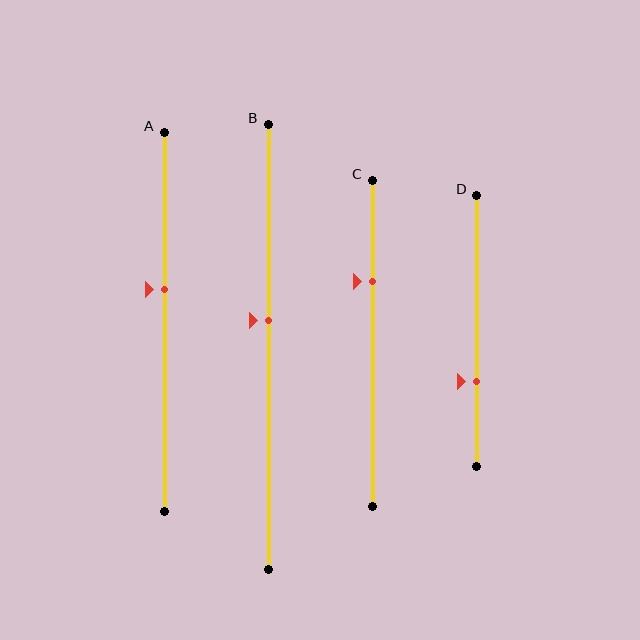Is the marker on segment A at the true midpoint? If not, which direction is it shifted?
No, the marker on segment A is shifted upward by about 9% of the segment length.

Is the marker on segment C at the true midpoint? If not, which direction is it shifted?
No, the marker on segment C is shifted upward by about 19% of the segment length.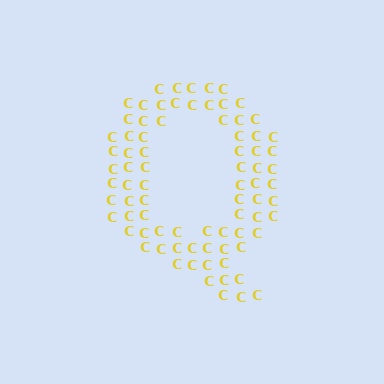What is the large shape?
The large shape is the letter Q.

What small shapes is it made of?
It is made of small letter C's.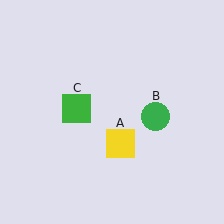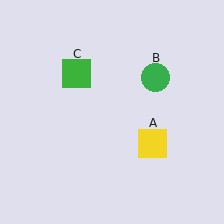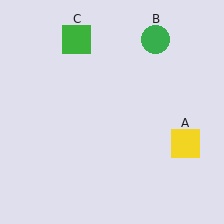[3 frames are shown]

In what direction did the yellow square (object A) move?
The yellow square (object A) moved right.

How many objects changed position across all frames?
3 objects changed position: yellow square (object A), green circle (object B), green square (object C).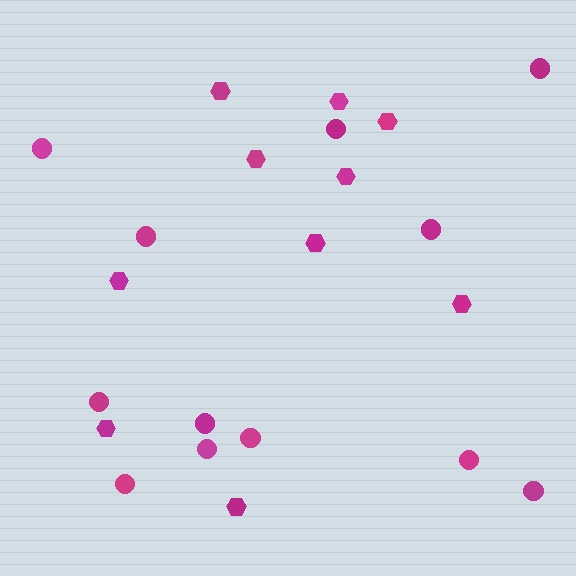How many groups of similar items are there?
There are 2 groups: one group of circles (12) and one group of hexagons (10).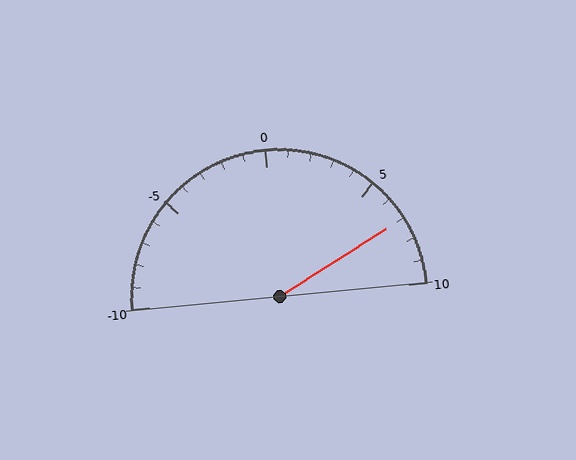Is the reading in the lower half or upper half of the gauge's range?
The reading is in the upper half of the range (-10 to 10).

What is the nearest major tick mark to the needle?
The nearest major tick mark is 5.